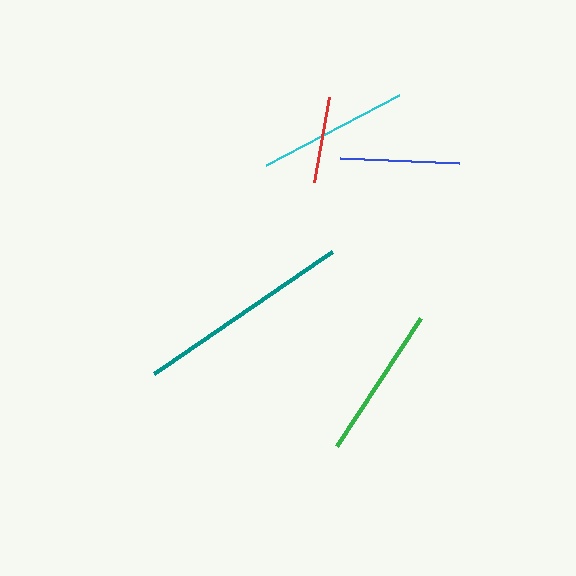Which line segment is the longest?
The teal line is the longest at approximately 216 pixels.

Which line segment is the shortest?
The red line is the shortest at approximately 86 pixels.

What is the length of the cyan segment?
The cyan segment is approximately 151 pixels long.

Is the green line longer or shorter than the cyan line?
The green line is longer than the cyan line.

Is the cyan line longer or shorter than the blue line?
The cyan line is longer than the blue line.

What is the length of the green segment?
The green segment is approximately 154 pixels long.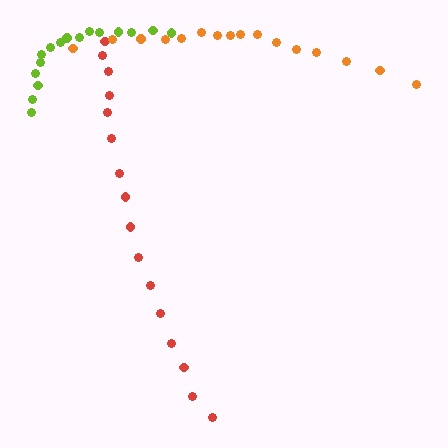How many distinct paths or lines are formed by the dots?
There are 3 distinct paths.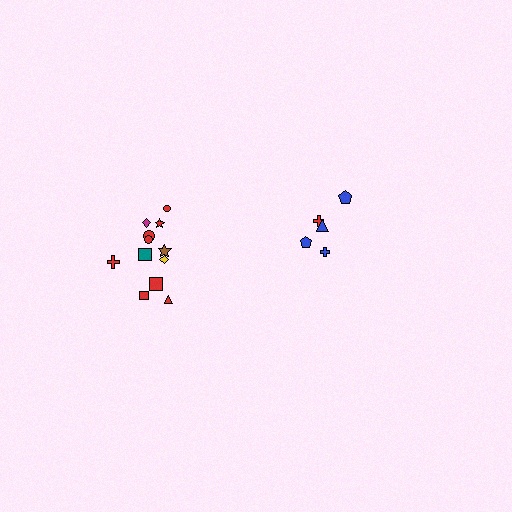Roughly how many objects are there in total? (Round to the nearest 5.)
Roughly 15 objects in total.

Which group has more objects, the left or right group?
The left group.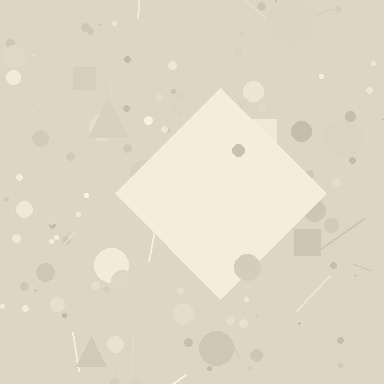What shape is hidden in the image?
A diamond is hidden in the image.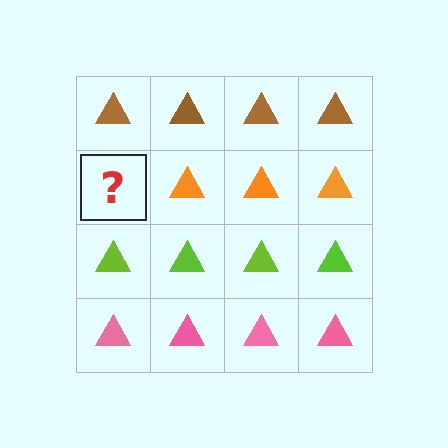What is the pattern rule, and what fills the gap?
The rule is that each row has a consistent color. The gap should be filled with an orange triangle.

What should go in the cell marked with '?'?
The missing cell should contain an orange triangle.